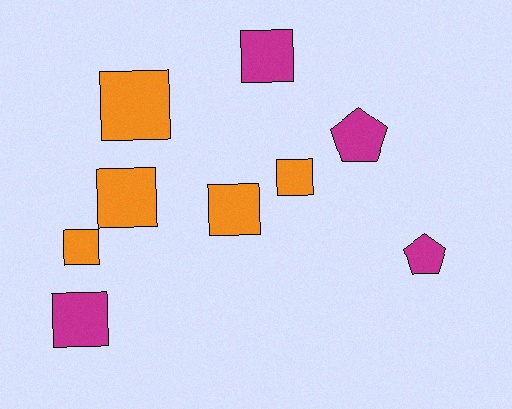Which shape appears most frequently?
Square, with 7 objects.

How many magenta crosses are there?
There are no magenta crosses.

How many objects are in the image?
There are 9 objects.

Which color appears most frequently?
Orange, with 5 objects.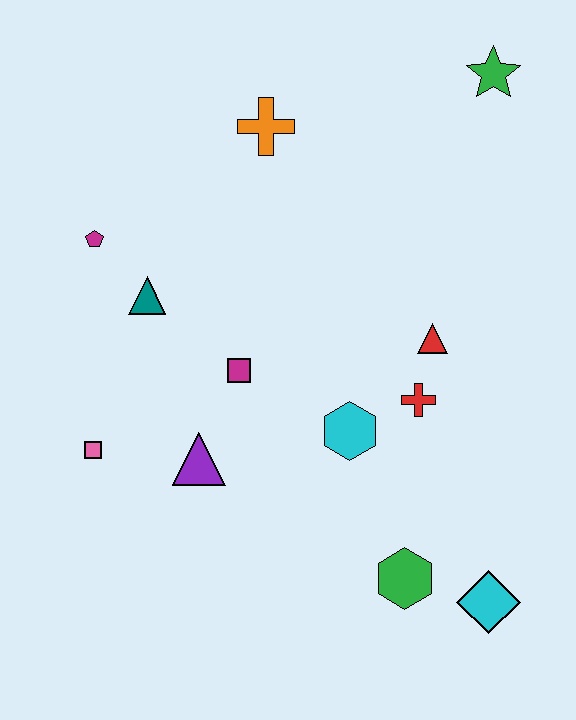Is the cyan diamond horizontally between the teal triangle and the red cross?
No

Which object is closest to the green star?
The orange cross is closest to the green star.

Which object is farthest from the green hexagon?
The green star is farthest from the green hexagon.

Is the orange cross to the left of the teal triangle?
No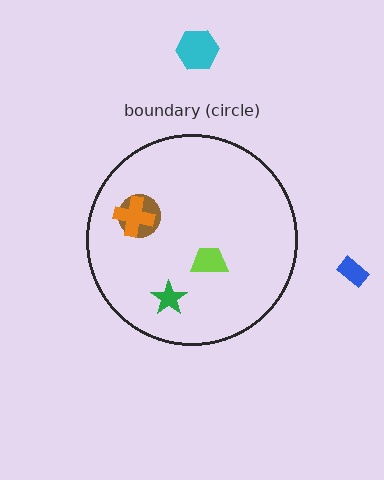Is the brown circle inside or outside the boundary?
Inside.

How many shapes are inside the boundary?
4 inside, 2 outside.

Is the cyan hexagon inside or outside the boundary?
Outside.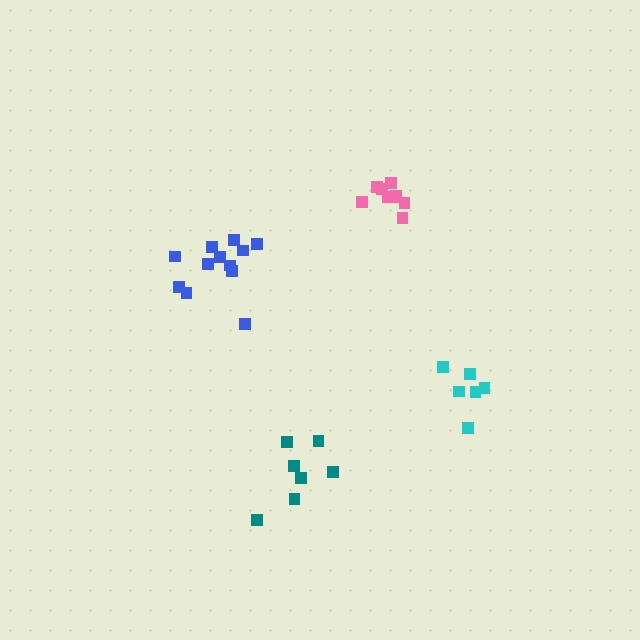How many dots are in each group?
Group 1: 9 dots, Group 2: 6 dots, Group 3: 12 dots, Group 4: 7 dots (34 total).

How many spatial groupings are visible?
There are 4 spatial groupings.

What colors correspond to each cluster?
The clusters are colored: pink, cyan, blue, teal.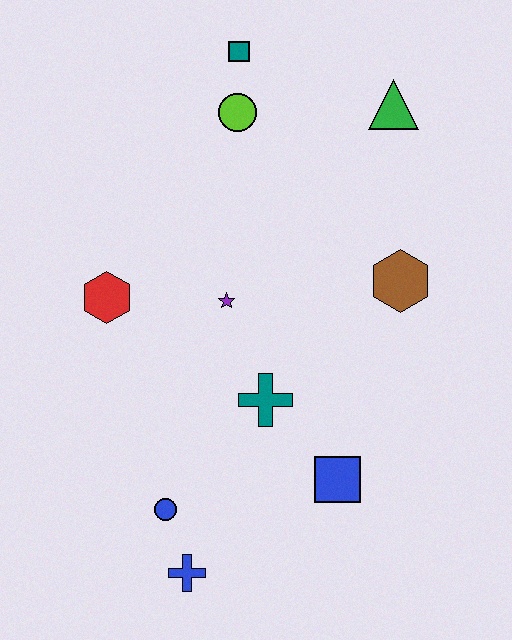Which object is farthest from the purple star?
The blue cross is farthest from the purple star.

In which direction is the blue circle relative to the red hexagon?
The blue circle is below the red hexagon.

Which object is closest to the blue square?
The teal cross is closest to the blue square.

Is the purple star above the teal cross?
Yes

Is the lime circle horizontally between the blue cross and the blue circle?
No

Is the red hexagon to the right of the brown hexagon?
No